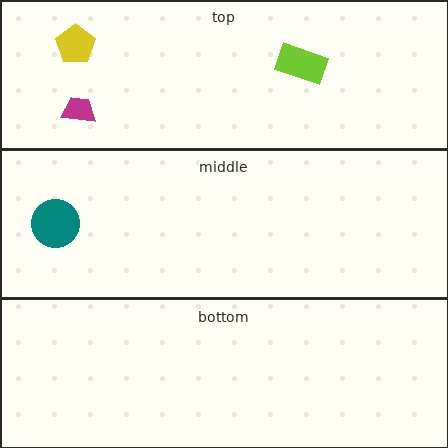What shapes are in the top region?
The magenta trapezoid, the lime rectangle, the yellow pentagon.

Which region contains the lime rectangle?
The top region.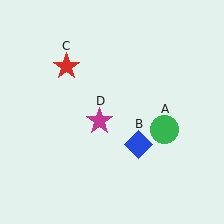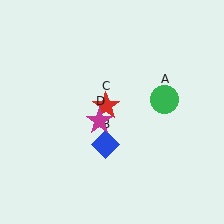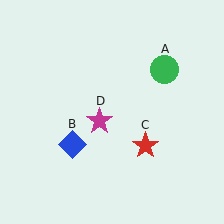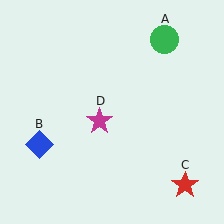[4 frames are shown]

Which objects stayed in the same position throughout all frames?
Magenta star (object D) remained stationary.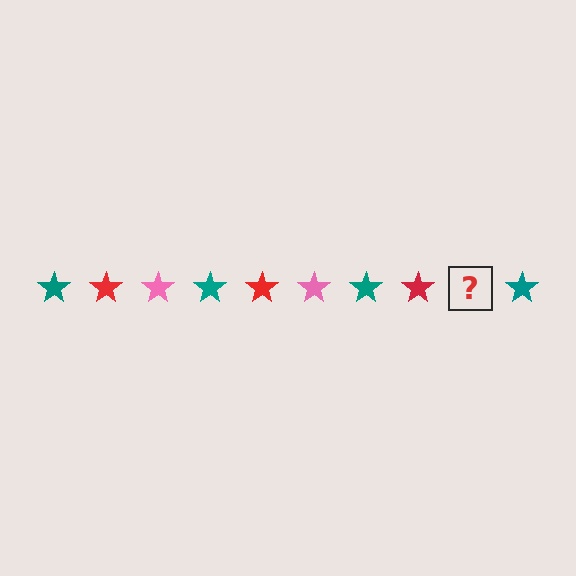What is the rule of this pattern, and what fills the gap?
The rule is that the pattern cycles through teal, red, pink stars. The gap should be filled with a pink star.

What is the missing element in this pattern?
The missing element is a pink star.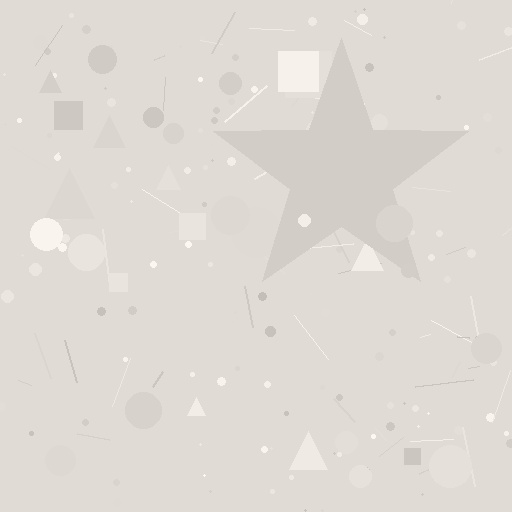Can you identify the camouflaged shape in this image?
The camouflaged shape is a star.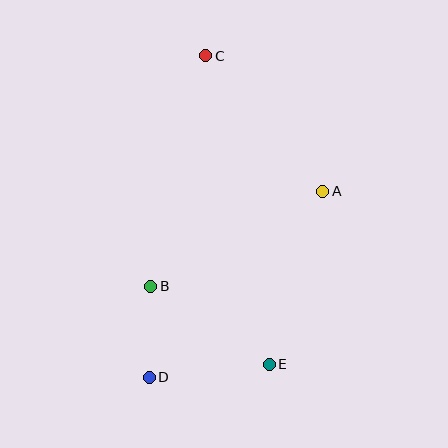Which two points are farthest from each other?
Points C and D are farthest from each other.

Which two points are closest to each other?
Points B and D are closest to each other.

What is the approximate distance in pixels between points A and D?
The distance between A and D is approximately 255 pixels.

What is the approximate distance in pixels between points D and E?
The distance between D and E is approximately 121 pixels.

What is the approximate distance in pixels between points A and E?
The distance between A and E is approximately 181 pixels.